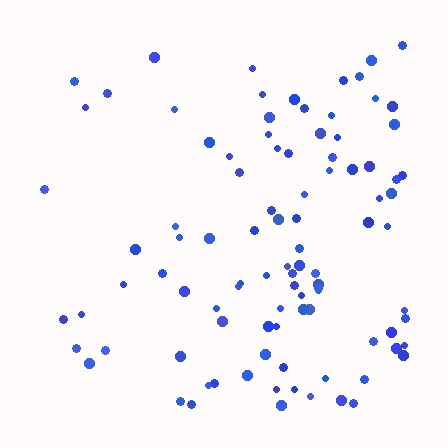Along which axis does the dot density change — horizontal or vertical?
Horizontal.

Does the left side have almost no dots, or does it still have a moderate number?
Still a moderate number, just noticeably fewer than the right.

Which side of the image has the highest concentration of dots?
The right.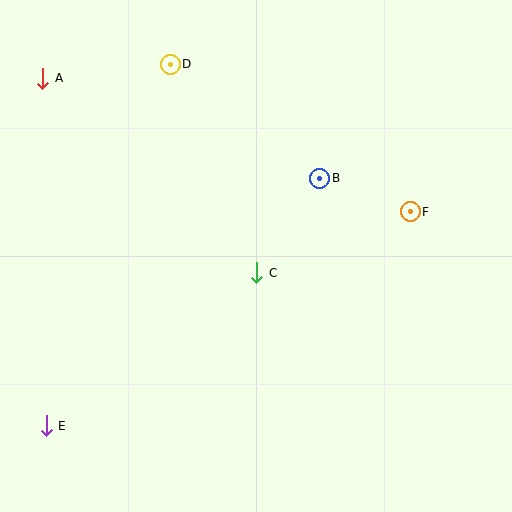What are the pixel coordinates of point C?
Point C is at (257, 273).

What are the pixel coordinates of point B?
Point B is at (320, 178).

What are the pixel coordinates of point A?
Point A is at (43, 78).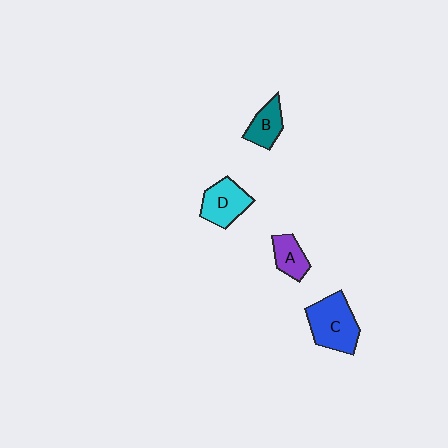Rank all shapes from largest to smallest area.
From largest to smallest: C (blue), D (cyan), B (teal), A (purple).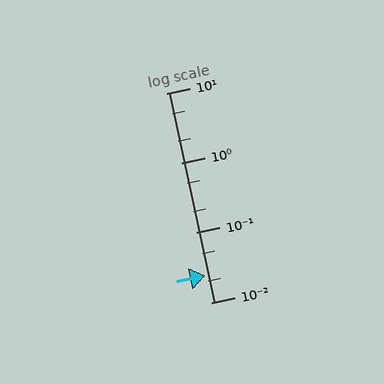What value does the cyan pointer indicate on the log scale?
The pointer indicates approximately 0.024.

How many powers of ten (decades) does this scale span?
The scale spans 3 decades, from 0.01 to 10.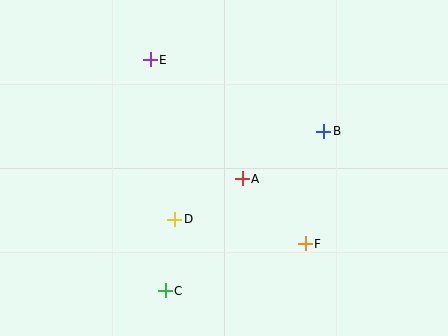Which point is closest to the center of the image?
Point A at (242, 179) is closest to the center.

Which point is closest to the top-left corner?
Point E is closest to the top-left corner.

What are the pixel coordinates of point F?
Point F is at (305, 244).